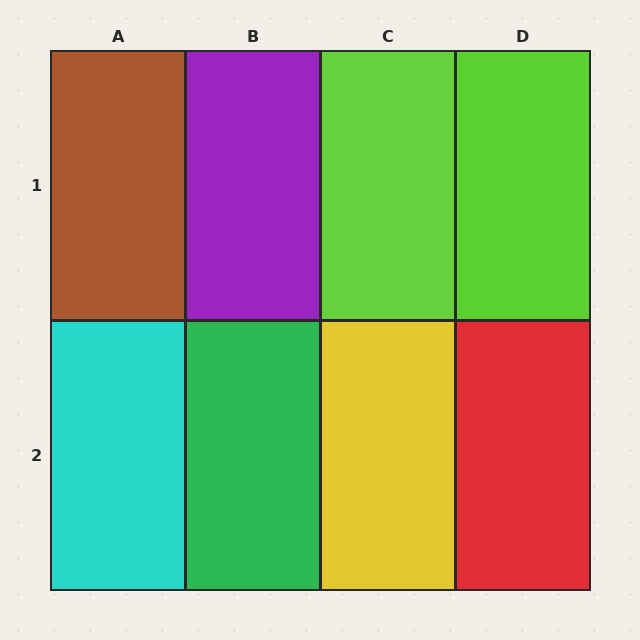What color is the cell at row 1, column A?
Brown.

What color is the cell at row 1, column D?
Lime.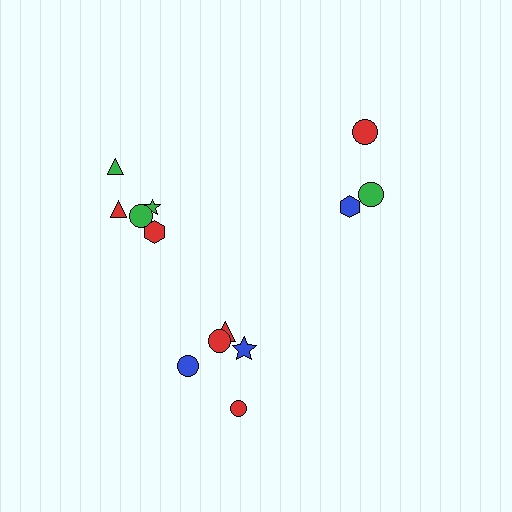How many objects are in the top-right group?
There are 3 objects.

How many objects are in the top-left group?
There are 5 objects.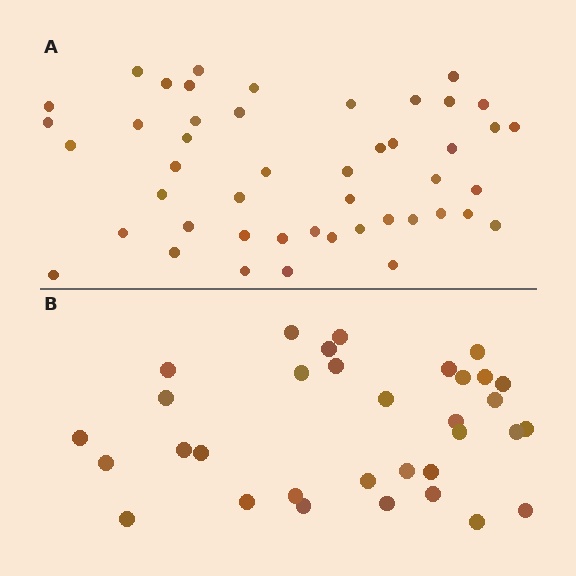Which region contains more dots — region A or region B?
Region A (the top region) has more dots.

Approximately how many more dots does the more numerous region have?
Region A has approximately 15 more dots than region B.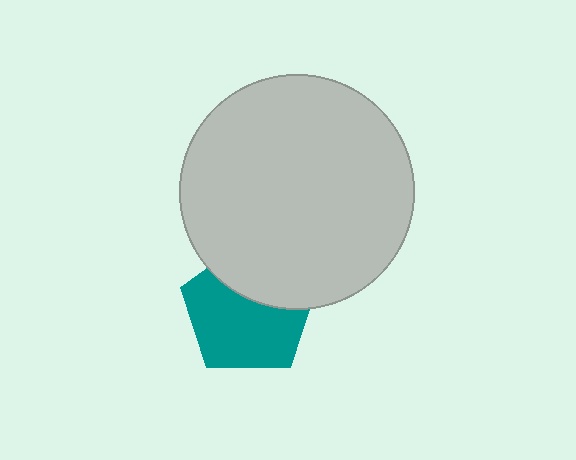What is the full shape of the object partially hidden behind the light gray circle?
The partially hidden object is a teal pentagon.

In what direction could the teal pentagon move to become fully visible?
The teal pentagon could move down. That would shift it out from behind the light gray circle entirely.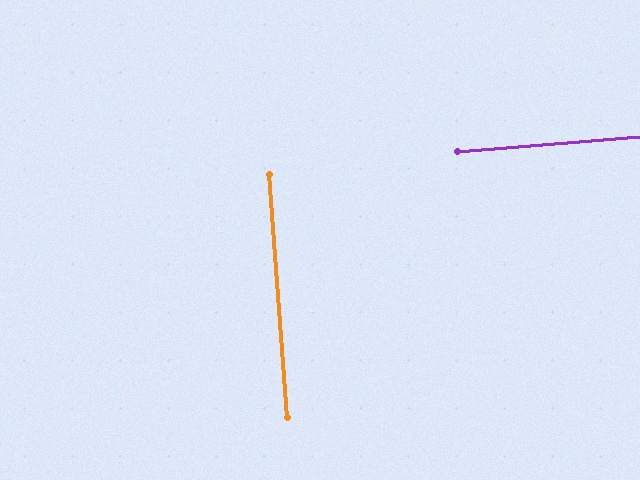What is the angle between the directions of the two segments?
Approximately 90 degrees.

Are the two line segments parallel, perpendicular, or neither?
Perpendicular — they meet at approximately 90°.